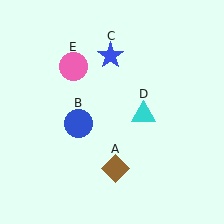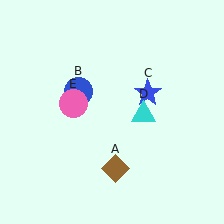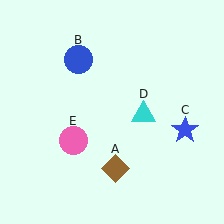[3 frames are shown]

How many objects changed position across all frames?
3 objects changed position: blue circle (object B), blue star (object C), pink circle (object E).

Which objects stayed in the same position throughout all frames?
Brown diamond (object A) and cyan triangle (object D) remained stationary.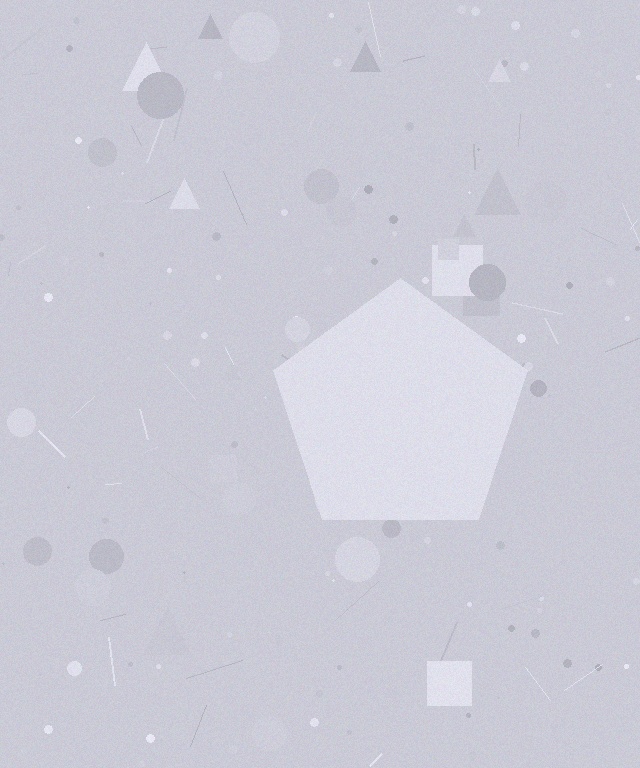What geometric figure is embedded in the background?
A pentagon is embedded in the background.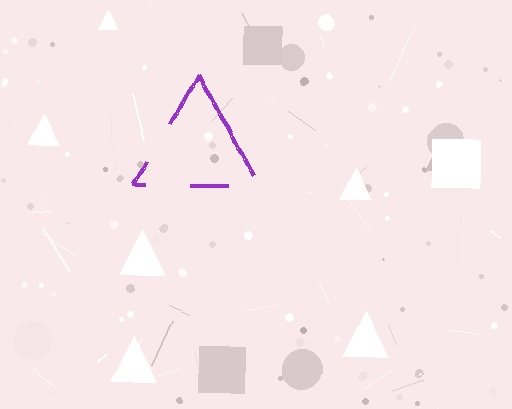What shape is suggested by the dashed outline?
The dashed outline suggests a triangle.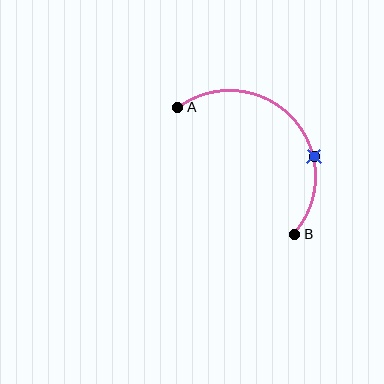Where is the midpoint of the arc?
The arc midpoint is the point on the curve farthest from the straight line joining A and B. It sits above and to the right of that line.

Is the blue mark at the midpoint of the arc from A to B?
No. The blue mark lies on the arc but is closer to endpoint B. The arc midpoint would be at the point on the curve equidistant along the arc from both A and B.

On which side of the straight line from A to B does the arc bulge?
The arc bulges above and to the right of the straight line connecting A and B.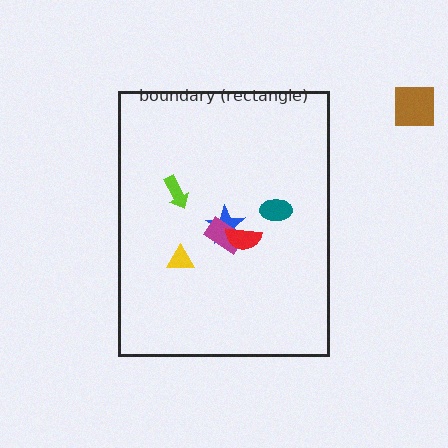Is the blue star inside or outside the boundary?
Inside.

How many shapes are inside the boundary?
6 inside, 1 outside.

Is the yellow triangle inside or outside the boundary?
Inside.